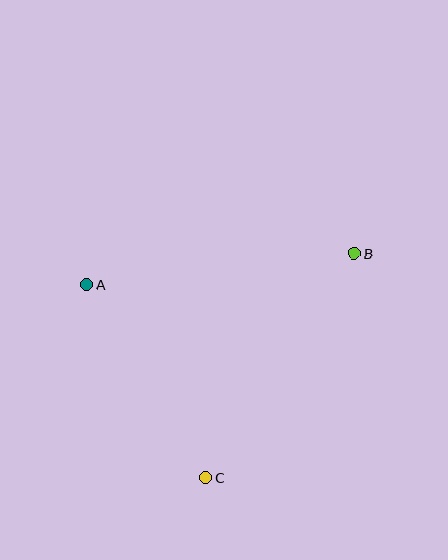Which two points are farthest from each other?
Points A and B are farthest from each other.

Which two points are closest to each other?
Points A and C are closest to each other.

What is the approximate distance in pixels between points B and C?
The distance between B and C is approximately 269 pixels.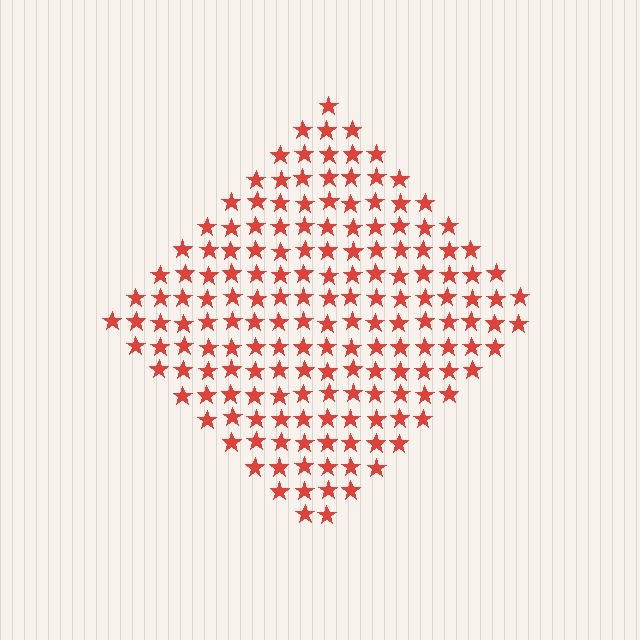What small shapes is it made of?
It is made of small stars.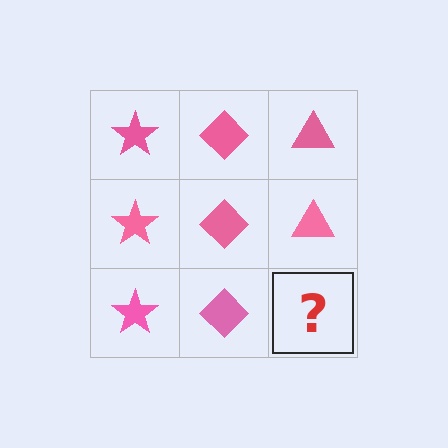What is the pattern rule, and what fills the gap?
The rule is that each column has a consistent shape. The gap should be filled with a pink triangle.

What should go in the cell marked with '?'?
The missing cell should contain a pink triangle.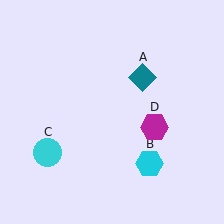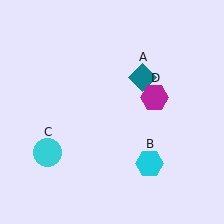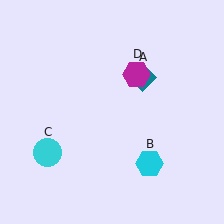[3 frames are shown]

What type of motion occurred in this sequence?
The magenta hexagon (object D) rotated counterclockwise around the center of the scene.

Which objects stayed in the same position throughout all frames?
Teal diamond (object A) and cyan hexagon (object B) and cyan circle (object C) remained stationary.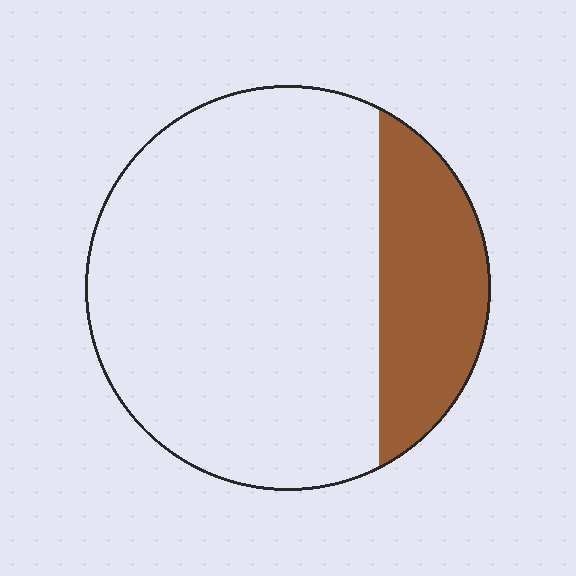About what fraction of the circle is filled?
About one fifth (1/5).